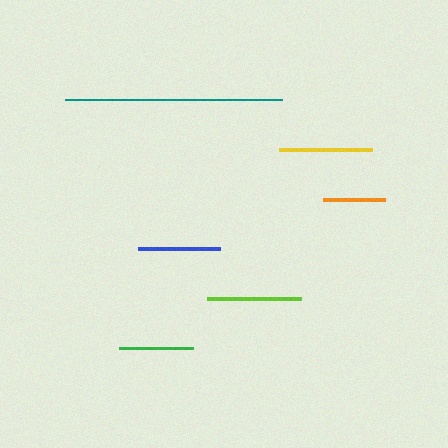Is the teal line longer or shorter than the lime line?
The teal line is longer than the lime line.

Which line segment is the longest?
The teal line is the longest at approximately 217 pixels.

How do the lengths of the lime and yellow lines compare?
The lime and yellow lines are approximately the same length.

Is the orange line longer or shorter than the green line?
The green line is longer than the orange line.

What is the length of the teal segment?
The teal segment is approximately 217 pixels long.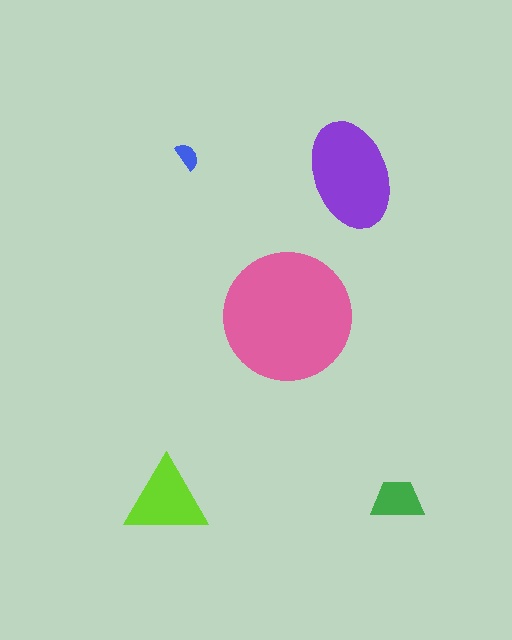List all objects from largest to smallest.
The pink circle, the purple ellipse, the lime triangle, the green trapezoid, the blue semicircle.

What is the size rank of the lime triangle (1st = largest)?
3rd.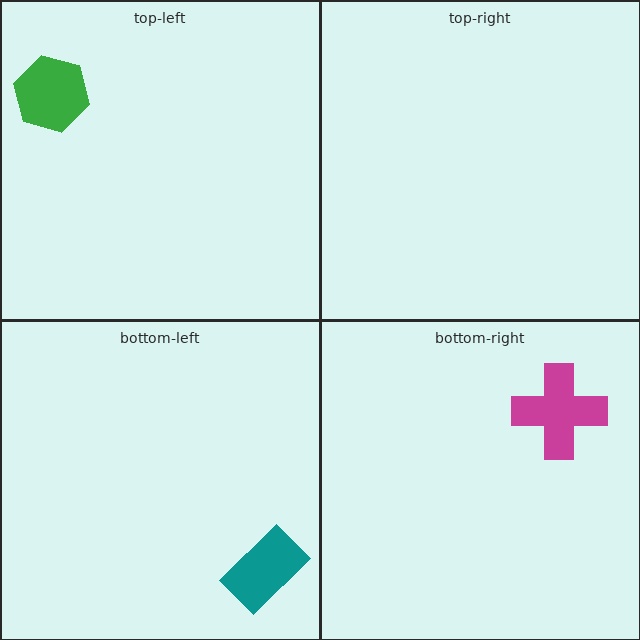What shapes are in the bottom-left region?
The teal rectangle.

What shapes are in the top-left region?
The green hexagon.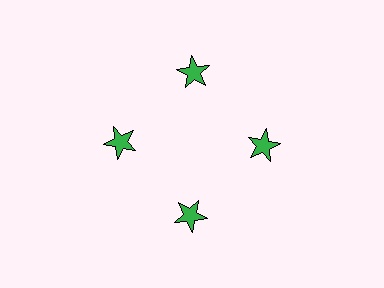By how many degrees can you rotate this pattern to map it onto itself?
The pattern maps onto itself every 90 degrees of rotation.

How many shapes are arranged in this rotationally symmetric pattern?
There are 4 shapes, arranged in 4 groups of 1.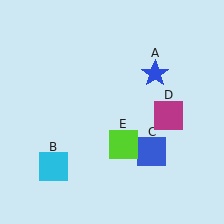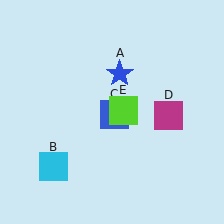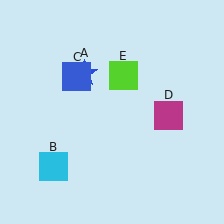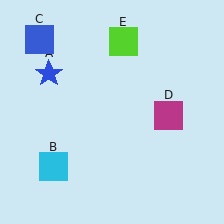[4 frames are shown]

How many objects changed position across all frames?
3 objects changed position: blue star (object A), blue square (object C), lime square (object E).